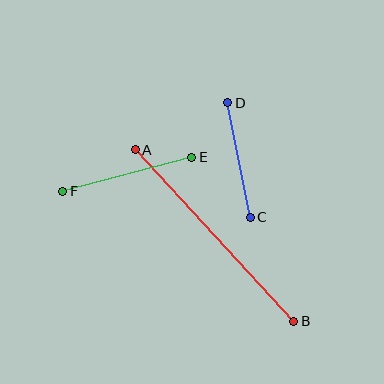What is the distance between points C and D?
The distance is approximately 117 pixels.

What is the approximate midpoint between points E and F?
The midpoint is at approximately (127, 174) pixels.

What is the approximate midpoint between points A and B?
The midpoint is at approximately (214, 236) pixels.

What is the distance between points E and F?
The distance is approximately 133 pixels.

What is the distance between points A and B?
The distance is approximately 234 pixels.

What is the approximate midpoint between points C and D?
The midpoint is at approximately (239, 160) pixels.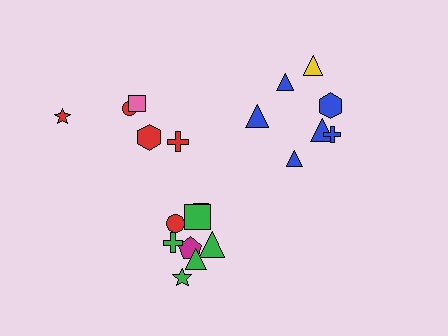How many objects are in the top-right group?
There are 7 objects.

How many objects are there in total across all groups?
There are 20 objects.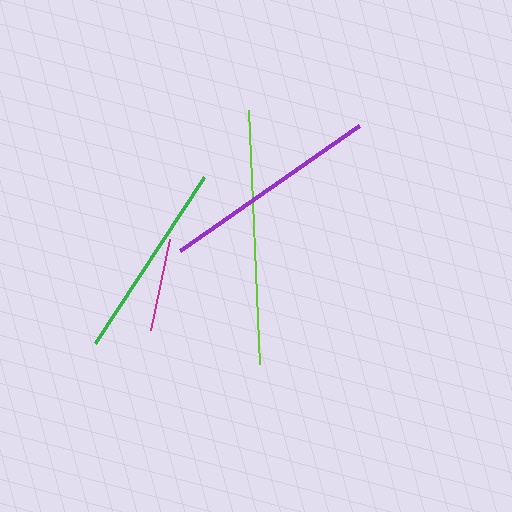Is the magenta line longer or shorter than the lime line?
The lime line is longer than the magenta line.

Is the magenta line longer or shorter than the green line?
The green line is longer than the magenta line.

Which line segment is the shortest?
The magenta line is the shortest at approximately 93 pixels.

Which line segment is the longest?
The lime line is the longest at approximately 254 pixels.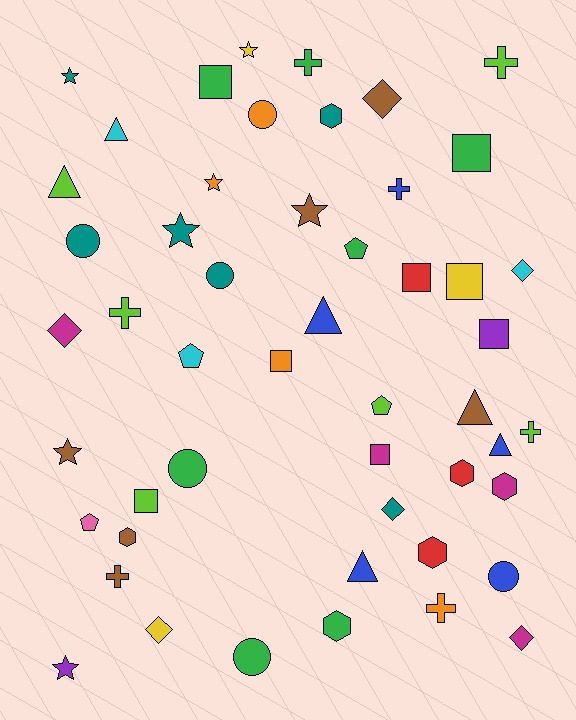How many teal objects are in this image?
There are 6 teal objects.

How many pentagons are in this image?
There are 4 pentagons.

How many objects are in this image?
There are 50 objects.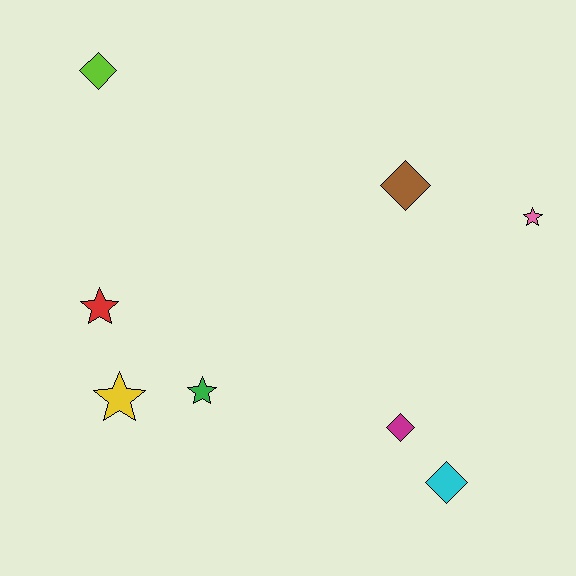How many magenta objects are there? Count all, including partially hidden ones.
There is 1 magenta object.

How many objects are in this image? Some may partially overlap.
There are 8 objects.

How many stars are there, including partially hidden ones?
There are 4 stars.